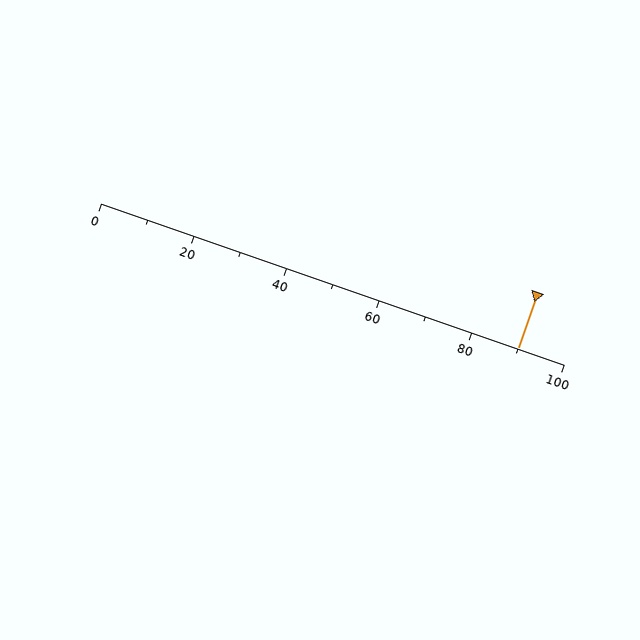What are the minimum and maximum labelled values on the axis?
The axis runs from 0 to 100.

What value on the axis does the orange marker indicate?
The marker indicates approximately 90.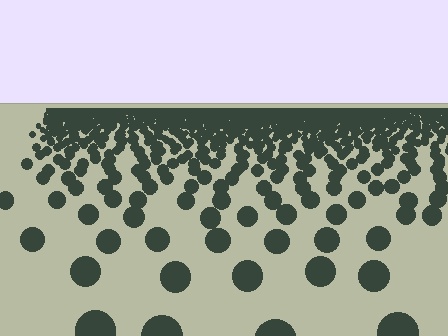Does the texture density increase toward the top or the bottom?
Density increases toward the top.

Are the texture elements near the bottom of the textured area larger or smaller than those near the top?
Larger. Near the bottom, elements are closer to the viewer and appear at a bigger on-screen size.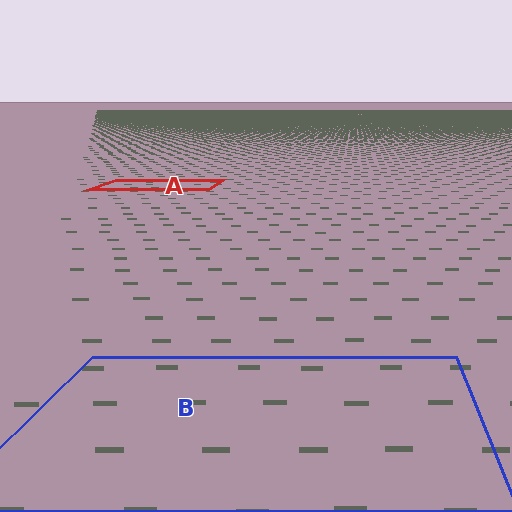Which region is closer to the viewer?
Region B is closer. The texture elements there are larger and more spread out.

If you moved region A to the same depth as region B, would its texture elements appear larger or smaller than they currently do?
They would appear larger. At a closer depth, the same texture elements are projected at a bigger on-screen size.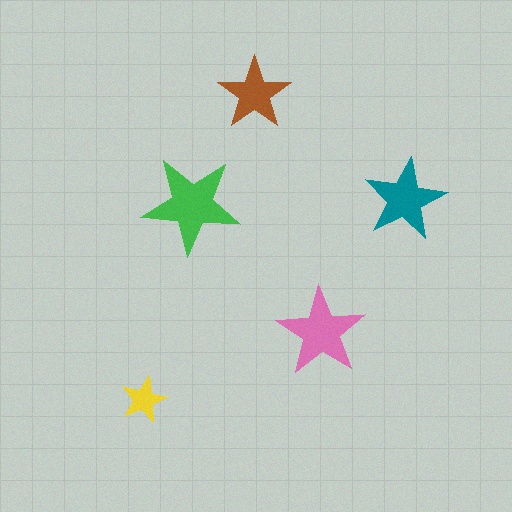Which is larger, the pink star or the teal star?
The pink one.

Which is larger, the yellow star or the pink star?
The pink one.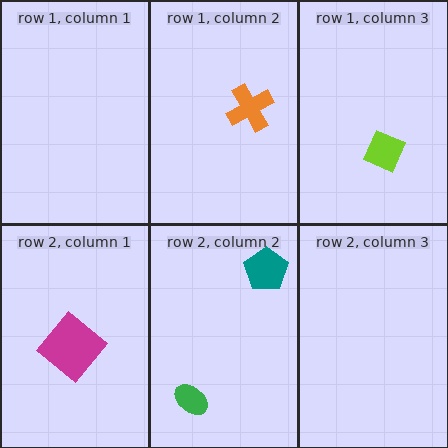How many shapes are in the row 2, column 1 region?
1.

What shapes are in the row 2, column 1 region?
The magenta diamond.